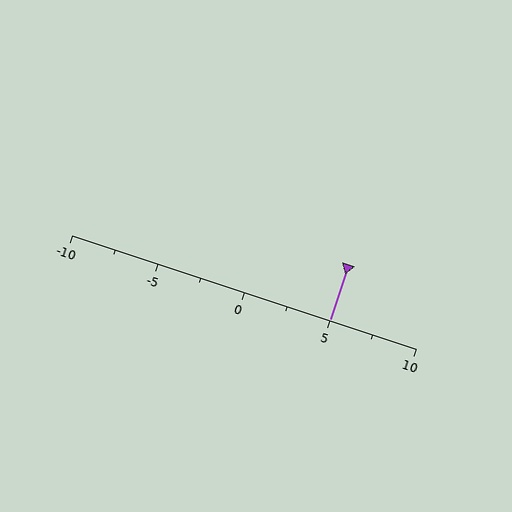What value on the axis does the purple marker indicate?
The marker indicates approximately 5.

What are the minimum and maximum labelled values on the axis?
The axis runs from -10 to 10.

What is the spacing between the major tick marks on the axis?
The major ticks are spaced 5 apart.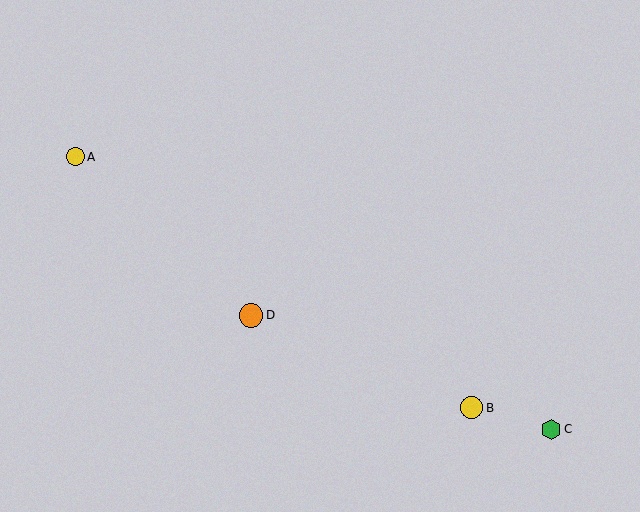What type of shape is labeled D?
Shape D is an orange circle.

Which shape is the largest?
The orange circle (labeled D) is the largest.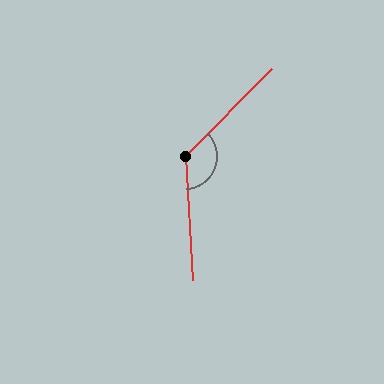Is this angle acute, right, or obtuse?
It is obtuse.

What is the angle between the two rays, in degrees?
Approximately 132 degrees.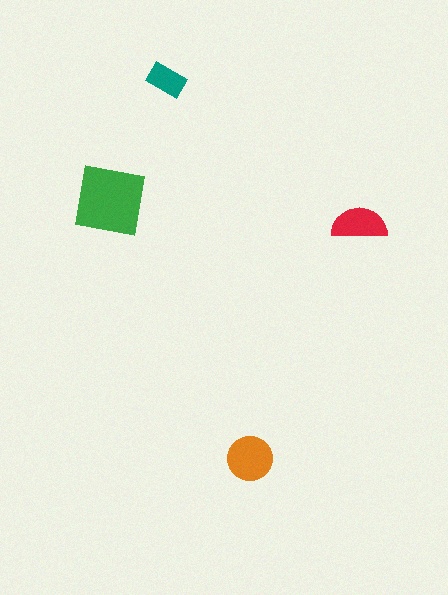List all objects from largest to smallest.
The green square, the orange circle, the red semicircle, the teal rectangle.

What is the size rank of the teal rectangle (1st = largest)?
4th.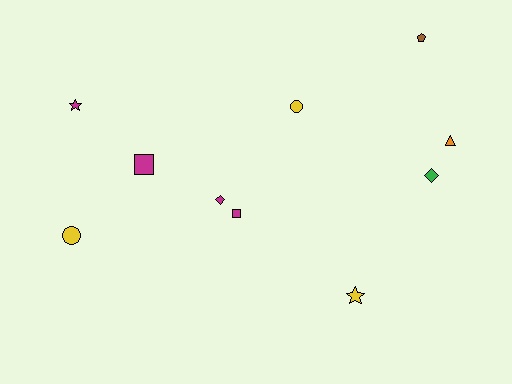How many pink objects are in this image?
There are no pink objects.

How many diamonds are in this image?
There are 2 diamonds.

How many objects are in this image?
There are 10 objects.